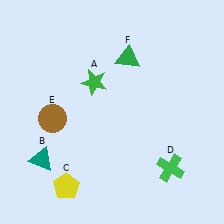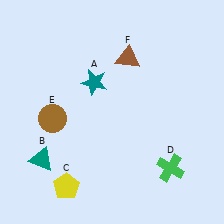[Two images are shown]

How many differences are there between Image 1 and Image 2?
There are 2 differences between the two images.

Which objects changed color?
A changed from green to teal. F changed from green to brown.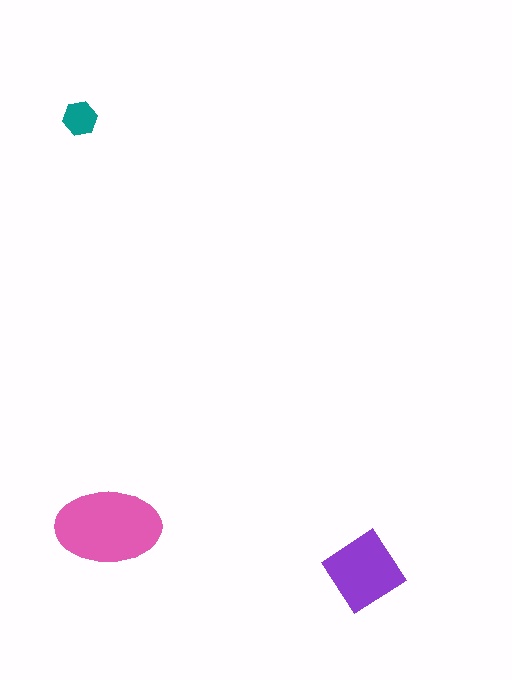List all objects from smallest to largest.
The teal hexagon, the purple diamond, the pink ellipse.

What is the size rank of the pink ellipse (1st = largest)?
1st.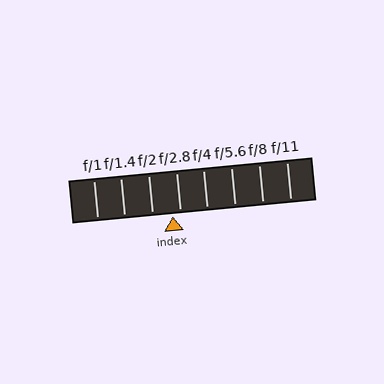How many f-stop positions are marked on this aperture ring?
There are 8 f-stop positions marked.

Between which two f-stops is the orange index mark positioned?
The index mark is between f/2 and f/2.8.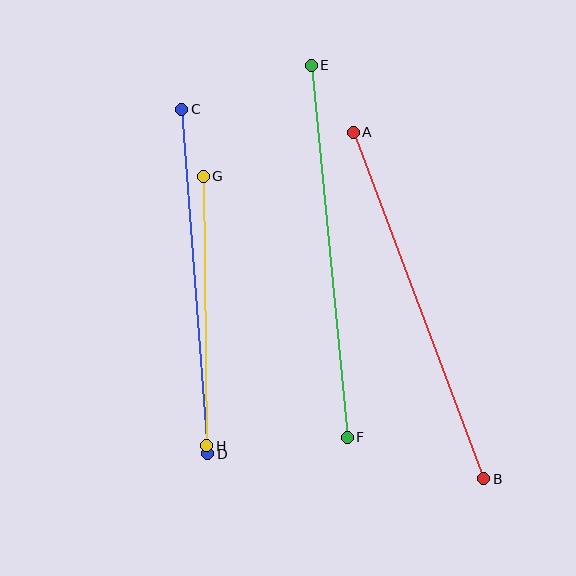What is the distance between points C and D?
The distance is approximately 346 pixels.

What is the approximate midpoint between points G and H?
The midpoint is at approximately (205, 311) pixels.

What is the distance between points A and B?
The distance is approximately 371 pixels.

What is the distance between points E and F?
The distance is approximately 374 pixels.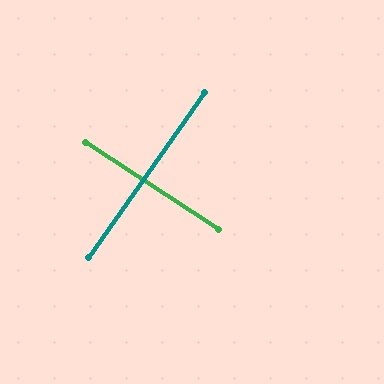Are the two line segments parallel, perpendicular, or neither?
Perpendicular — they meet at approximately 89°.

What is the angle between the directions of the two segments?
Approximately 89 degrees.